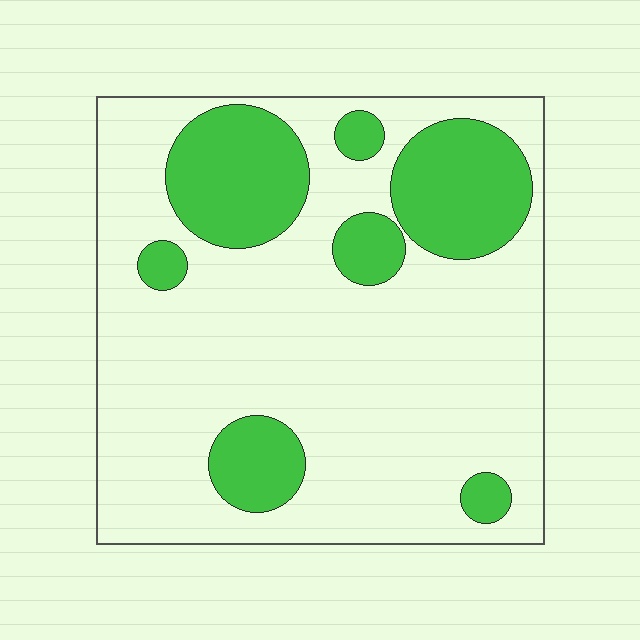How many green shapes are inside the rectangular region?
7.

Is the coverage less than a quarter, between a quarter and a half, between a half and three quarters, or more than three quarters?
Less than a quarter.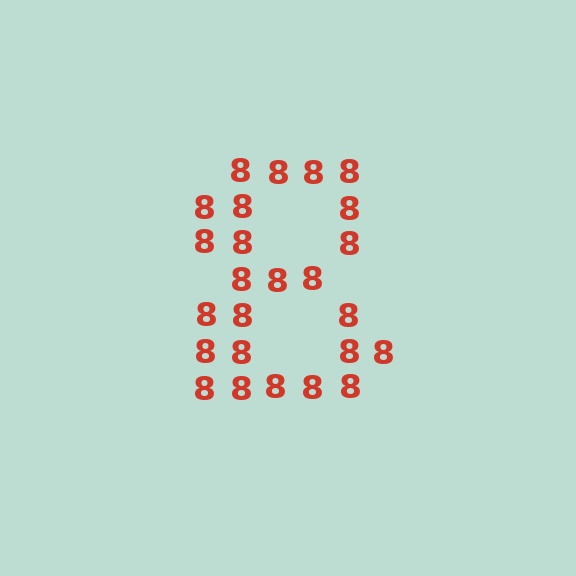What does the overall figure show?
The overall figure shows the digit 8.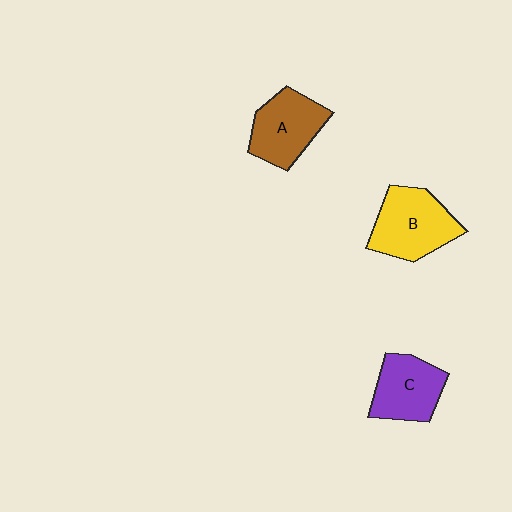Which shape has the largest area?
Shape B (yellow).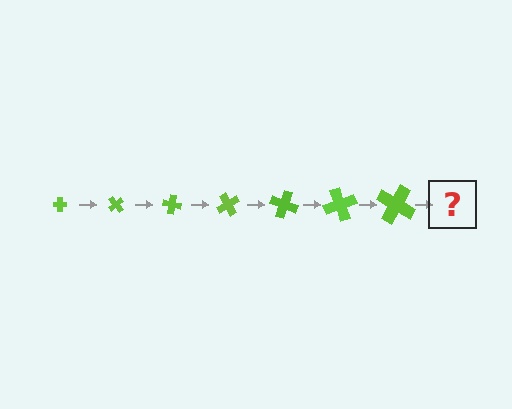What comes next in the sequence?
The next element should be a cross, larger than the previous one and rotated 350 degrees from the start.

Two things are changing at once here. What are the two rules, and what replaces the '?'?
The two rules are that the cross grows larger each step and it rotates 50 degrees each step. The '?' should be a cross, larger than the previous one and rotated 350 degrees from the start.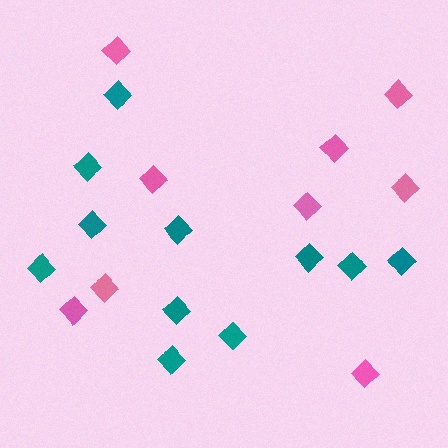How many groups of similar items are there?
There are 2 groups: one group of pink diamonds (9) and one group of teal diamonds (11).